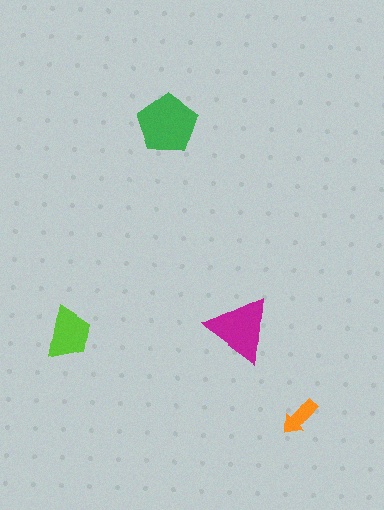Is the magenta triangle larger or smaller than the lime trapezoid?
Larger.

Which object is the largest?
The green pentagon.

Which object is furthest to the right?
The orange arrow is rightmost.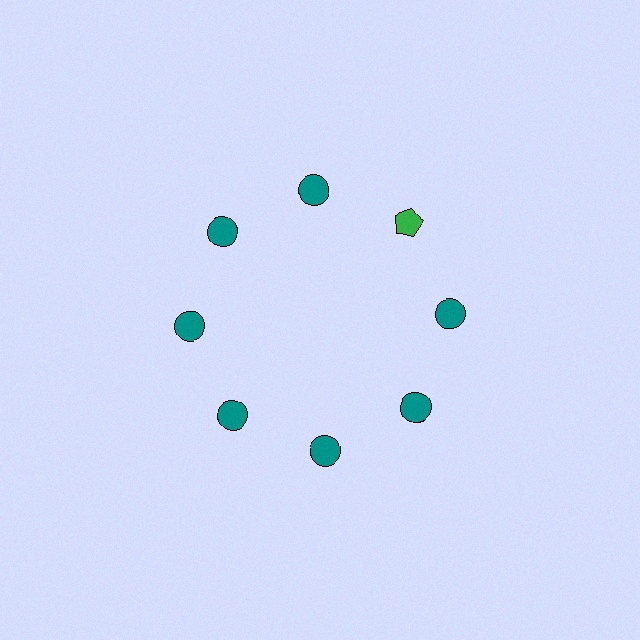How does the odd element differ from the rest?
It differs in both color (green instead of teal) and shape (pentagon instead of circle).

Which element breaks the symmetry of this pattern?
The green pentagon at roughly the 2 o'clock position breaks the symmetry. All other shapes are teal circles.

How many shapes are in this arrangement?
There are 8 shapes arranged in a ring pattern.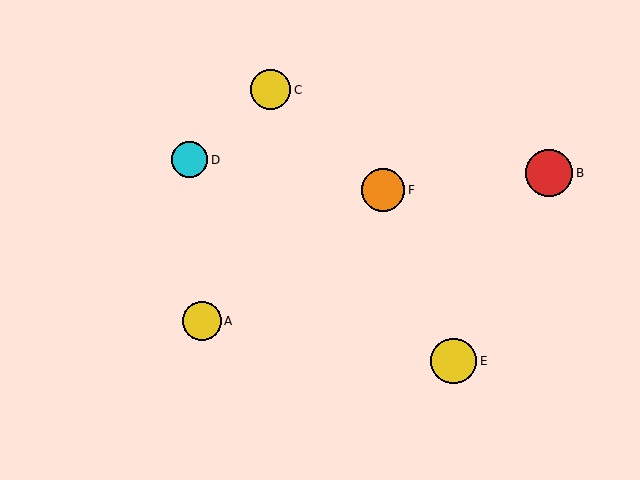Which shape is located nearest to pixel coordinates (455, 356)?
The yellow circle (labeled E) at (454, 361) is nearest to that location.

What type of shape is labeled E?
Shape E is a yellow circle.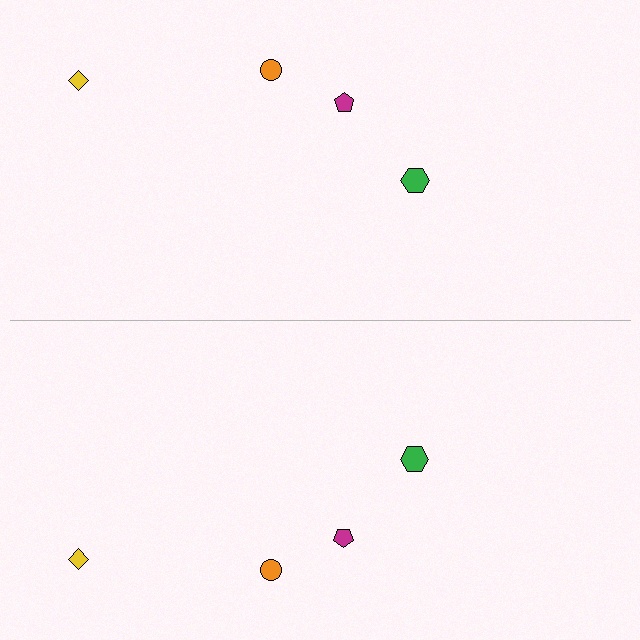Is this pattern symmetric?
Yes, this pattern has bilateral (reflection) symmetry.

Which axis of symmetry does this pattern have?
The pattern has a horizontal axis of symmetry running through the center of the image.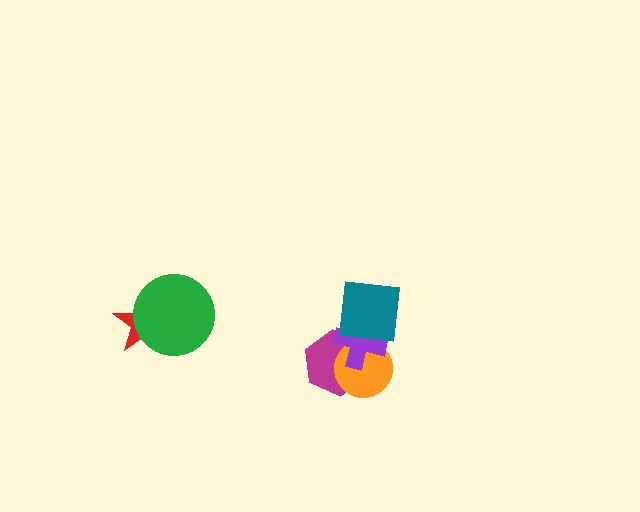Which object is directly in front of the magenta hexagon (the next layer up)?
The orange circle is directly in front of the magenta hexagon.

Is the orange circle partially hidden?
Yes, it is partially covered by another shape.